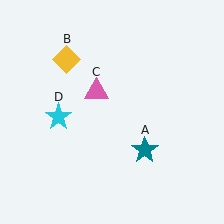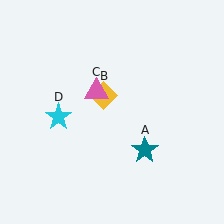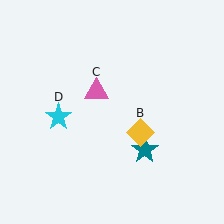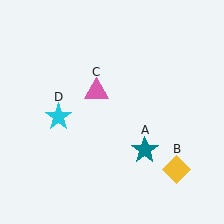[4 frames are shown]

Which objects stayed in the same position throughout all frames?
Teal star (object A) and pink triangle (object C) and cyan star (object D) remained stationary.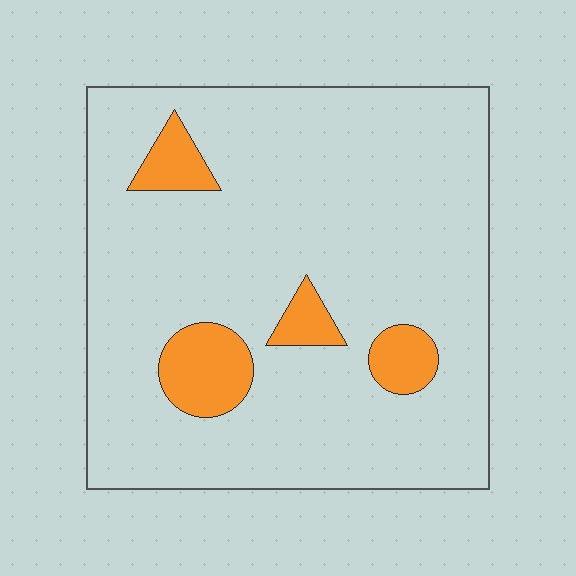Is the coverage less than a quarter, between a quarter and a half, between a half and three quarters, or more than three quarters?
Less than a quarter.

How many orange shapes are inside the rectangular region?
4.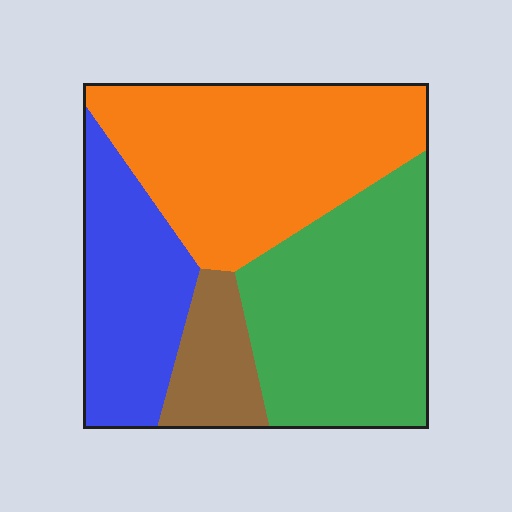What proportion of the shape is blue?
Blue covers 21% of the shape.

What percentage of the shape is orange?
Orange covers 36% of the shape.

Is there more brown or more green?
Green.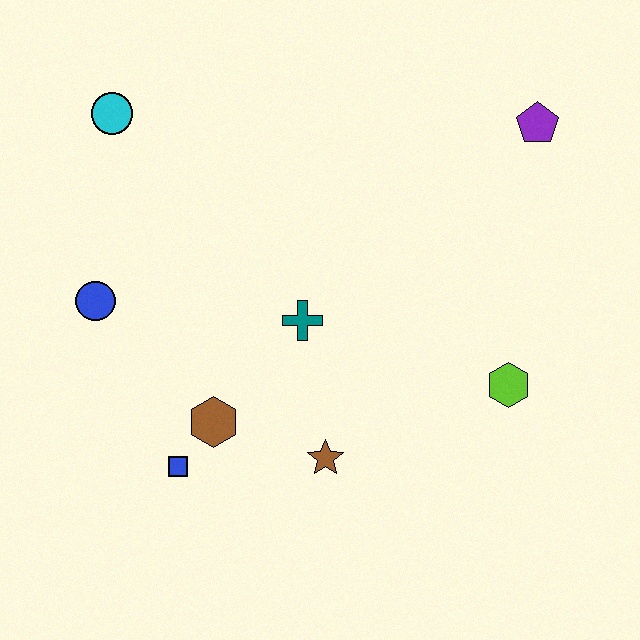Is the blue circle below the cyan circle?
Yes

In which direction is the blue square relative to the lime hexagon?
The blue square is to the left of the lime hexagon.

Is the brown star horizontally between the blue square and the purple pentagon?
Yes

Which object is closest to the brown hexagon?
The blue square is closest to the brown hexagon.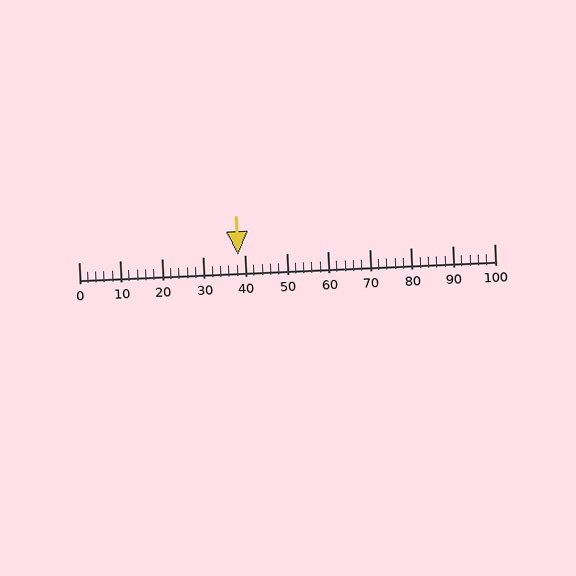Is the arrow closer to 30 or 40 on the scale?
The arrow is closer to 40.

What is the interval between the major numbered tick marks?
The major tick marks are spaced 10 units apart.